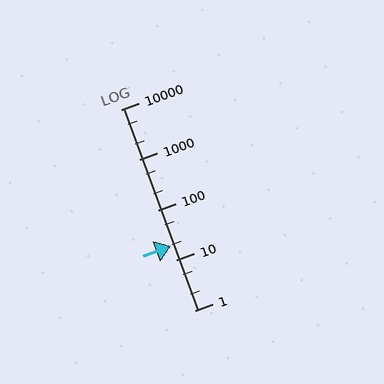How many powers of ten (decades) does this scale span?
The scale spans 4 decades, from 1 to 10000.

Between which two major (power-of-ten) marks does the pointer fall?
The pointer is between 10 and 100.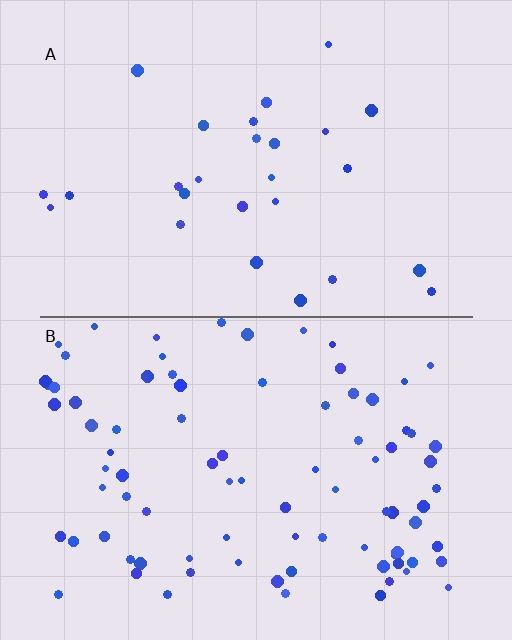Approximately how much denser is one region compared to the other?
Approximately 3.0× — region B over region A.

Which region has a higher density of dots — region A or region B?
B (the bottom).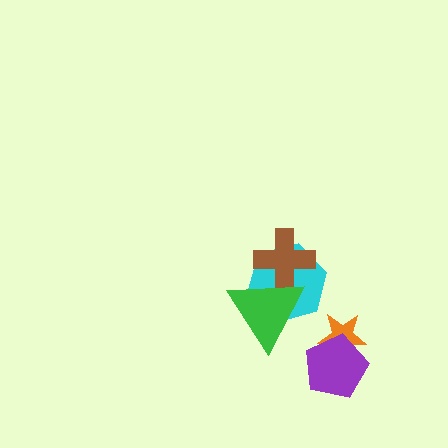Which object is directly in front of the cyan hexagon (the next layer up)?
The brown cross is directly in front of the cyan hexagon.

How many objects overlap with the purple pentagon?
1 object overlaps with the purple pentagon.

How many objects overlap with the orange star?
1 object overlaps with the orange star.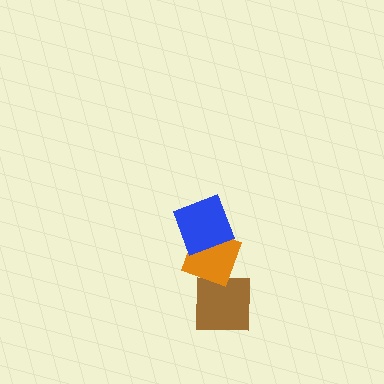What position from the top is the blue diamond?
The blue diamond is 1st from the top.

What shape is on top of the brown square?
The orange diamond is on top of the brown square.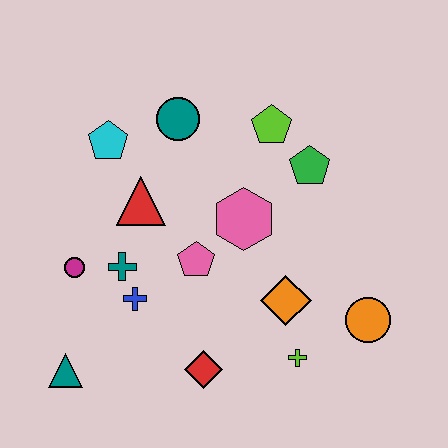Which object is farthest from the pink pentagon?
The orange circle is farthest from the pink pentagon.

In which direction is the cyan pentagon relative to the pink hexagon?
The cyan pentagon is to the left of the pink hexagon.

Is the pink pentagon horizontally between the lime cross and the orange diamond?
No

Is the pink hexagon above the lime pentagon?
No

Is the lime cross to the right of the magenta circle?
Yes